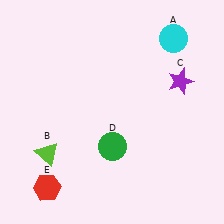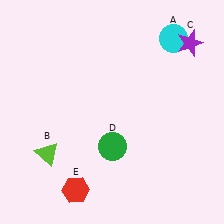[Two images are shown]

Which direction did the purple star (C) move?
The purple star (C) moved up.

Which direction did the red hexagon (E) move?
The red hexagon (E) moved right.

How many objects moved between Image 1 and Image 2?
2 objects moved between the two images.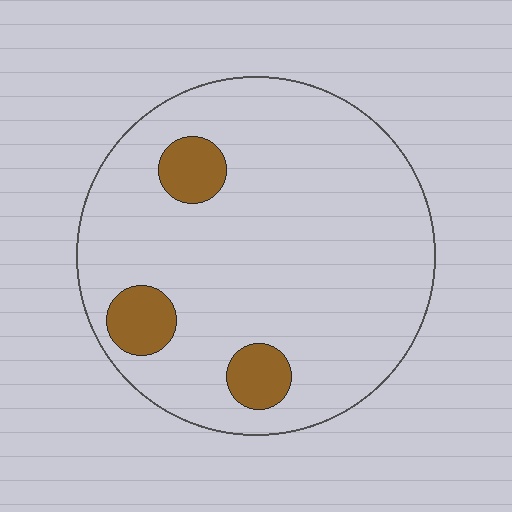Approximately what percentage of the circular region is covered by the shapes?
Approximately 10%.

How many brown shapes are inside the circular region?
3.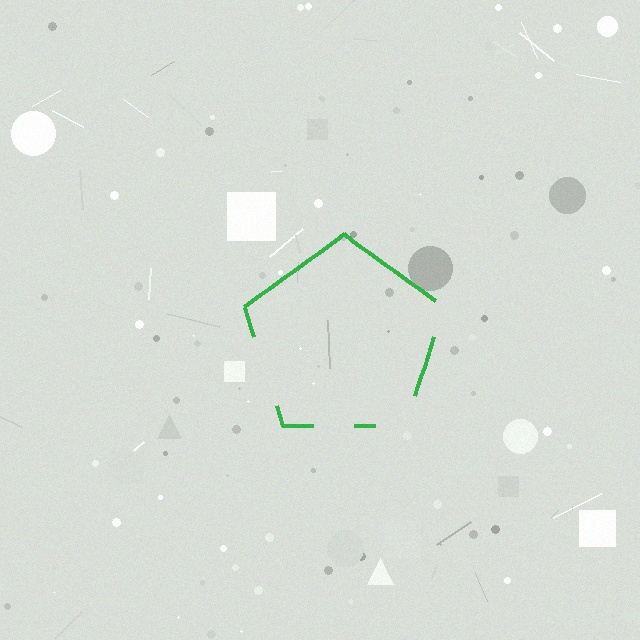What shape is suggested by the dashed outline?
The dashed outline suggests a pentagon.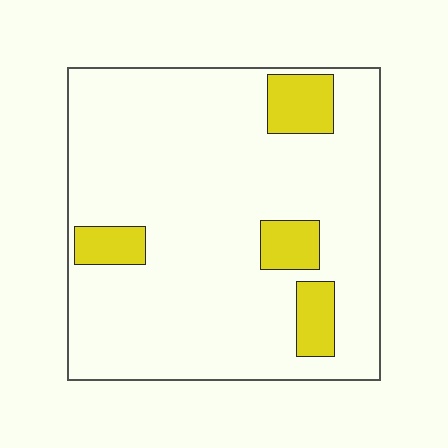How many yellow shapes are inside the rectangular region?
4.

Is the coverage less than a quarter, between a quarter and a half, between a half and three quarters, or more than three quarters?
Less than a quarter.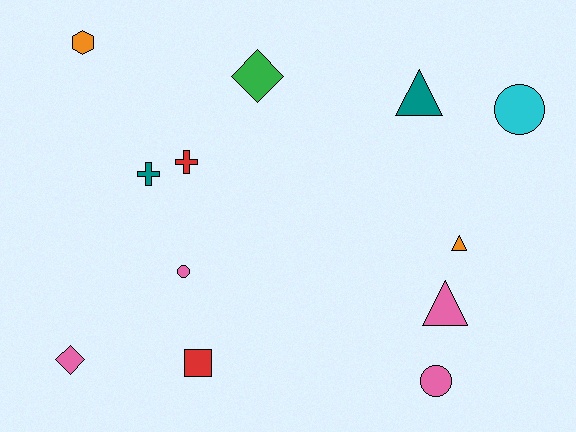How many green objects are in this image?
There is 1 green object.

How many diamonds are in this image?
There are 2 diamonds.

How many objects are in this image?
There are 12 objects.